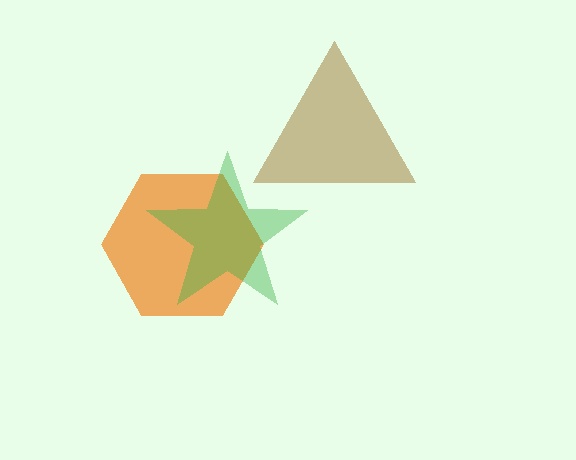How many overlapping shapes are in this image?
There are 3 overlapping shapes in the image.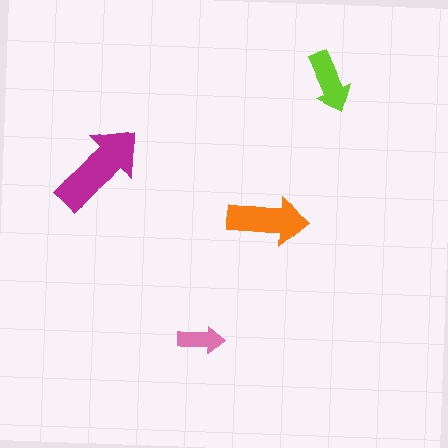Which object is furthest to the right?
The lime arrow is rightmost.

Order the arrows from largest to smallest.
the magenta one, the orange one, the lime one, the pink one.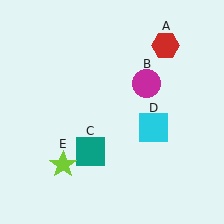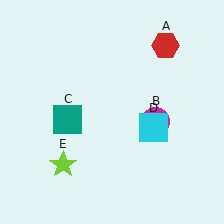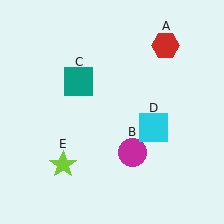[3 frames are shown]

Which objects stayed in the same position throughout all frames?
Red hexagon (object A) and cyan square (object D) and lime star (object E) remained stationary.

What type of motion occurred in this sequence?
The magenta circle (object B), teal square (object C) rotated clockwise around the center of the scene.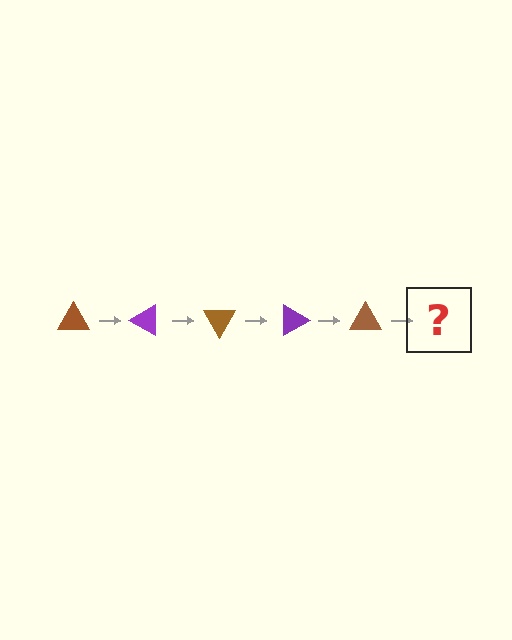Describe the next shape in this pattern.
It should be a purple triangle, rotated 150 degrees from the start.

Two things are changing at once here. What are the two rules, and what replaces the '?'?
The two rules are that it rotates 30 degrees each step and the color cycles through brown and purple. The '?' should be a purple triangle, rotated 150 degrees from the start.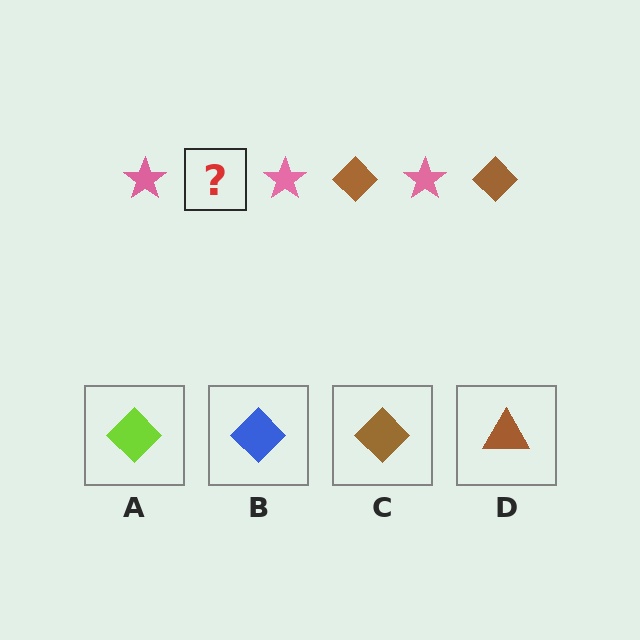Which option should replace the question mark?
Option C.